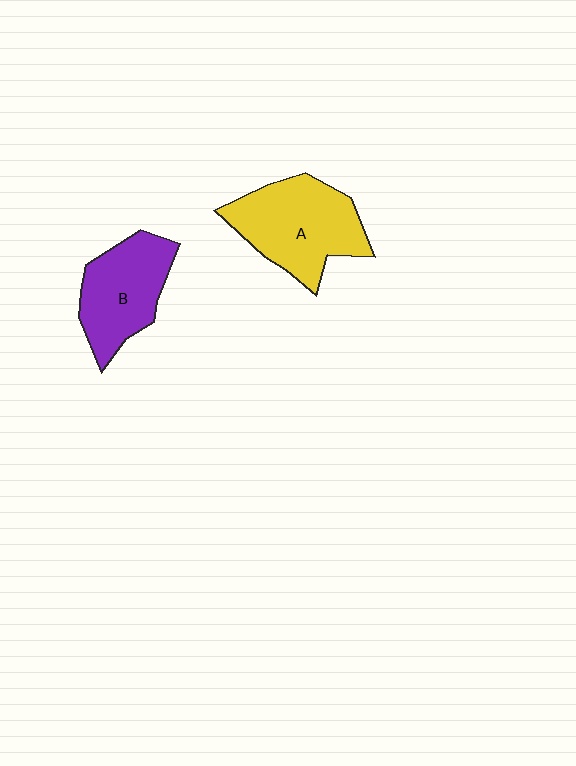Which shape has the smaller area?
Shape B (purple).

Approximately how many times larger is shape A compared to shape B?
Approximately 1.2 times.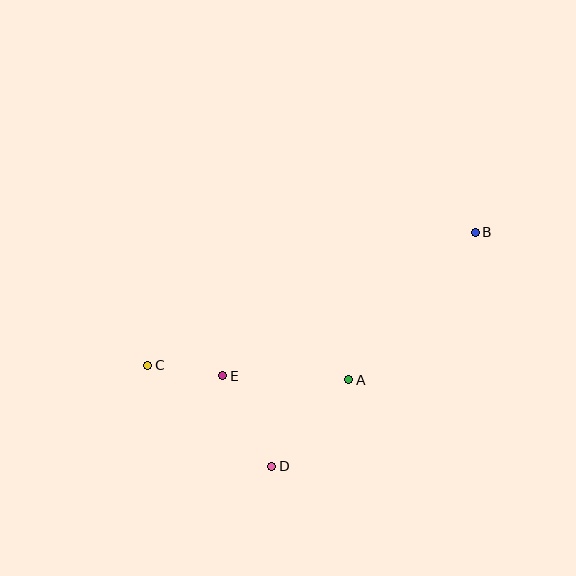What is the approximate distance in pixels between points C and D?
The distance between C and D is approximately 160 pixels.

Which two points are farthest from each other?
Points B and C are farthest from each other.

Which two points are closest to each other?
Points C and E are closest to each other.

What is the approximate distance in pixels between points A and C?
The distance between A and C is approximately 201 pixels.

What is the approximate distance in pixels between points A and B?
The distance between A and B is approximately 194 pixels.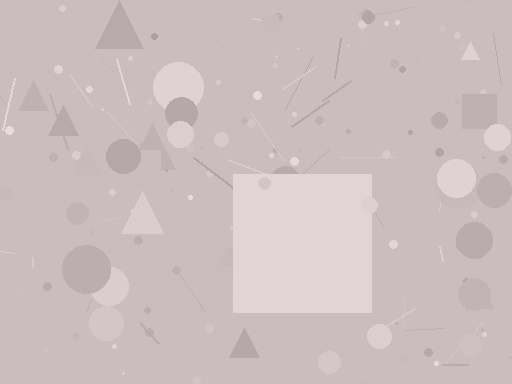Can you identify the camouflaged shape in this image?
The camouflaged shape is a square.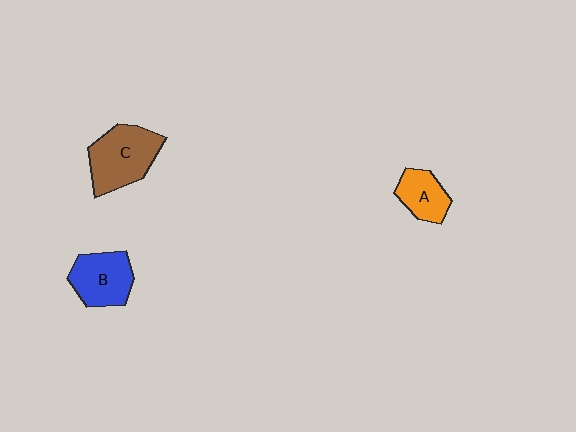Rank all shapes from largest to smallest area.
From largest to smallest: C (brown), B (blue), A (orange).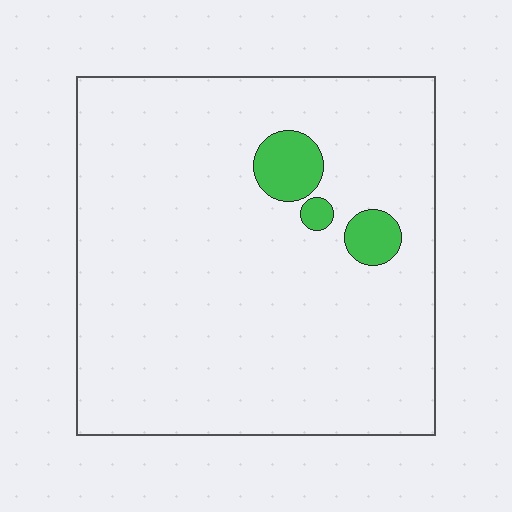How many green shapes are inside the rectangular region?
3.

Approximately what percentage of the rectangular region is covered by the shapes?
Approximately 5%.